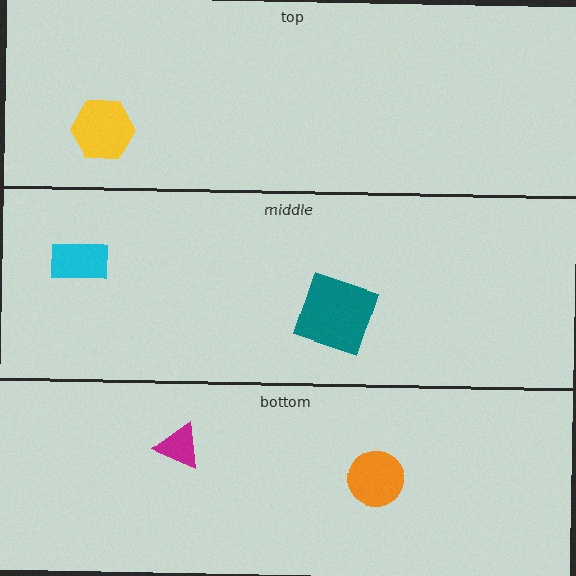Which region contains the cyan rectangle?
The middle region.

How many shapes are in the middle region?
2.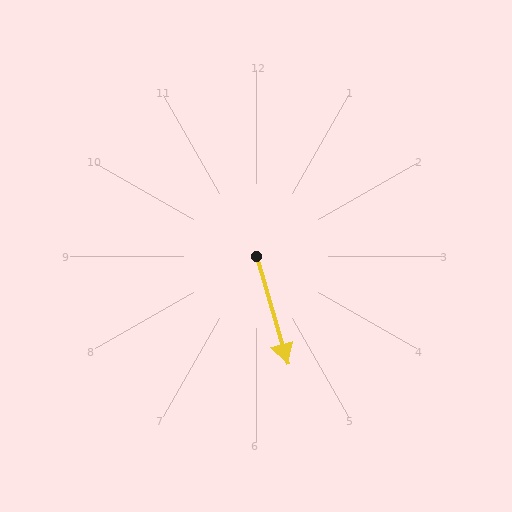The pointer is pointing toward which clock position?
Roughly 5 o'clock.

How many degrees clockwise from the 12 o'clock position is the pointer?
Approximately 164 degrees.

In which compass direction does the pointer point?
South.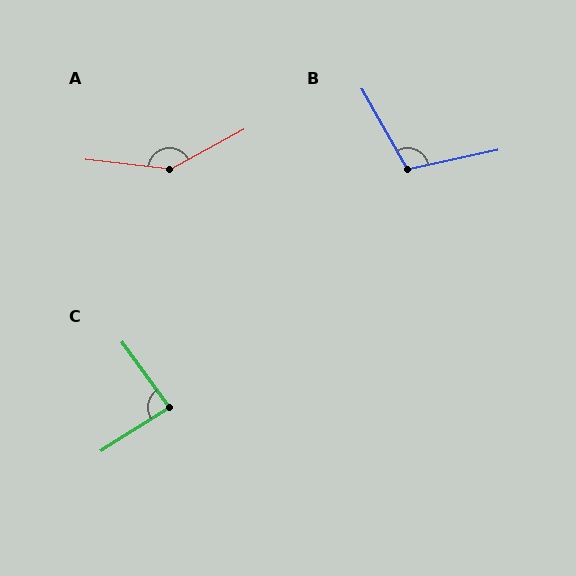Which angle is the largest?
A, at approximately 145 degrees.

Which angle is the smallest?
C, at approximately 87 degrees.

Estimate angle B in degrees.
Approximately 107 degrees.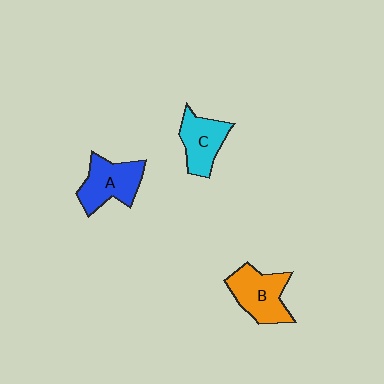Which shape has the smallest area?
Shape C (cyan).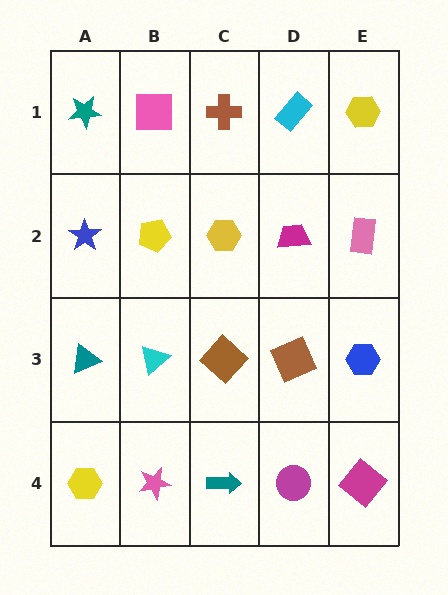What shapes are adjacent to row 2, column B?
A pink square (row 1, column B), a cyan triangle (row 3, column B), a blue star (row 2, column A), a yellow hexagon (row 2, column C).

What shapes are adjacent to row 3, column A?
A blue star (row 2, column A), a yellow hexagon (row 4, column A), a cyan triangle (row 3, column B).